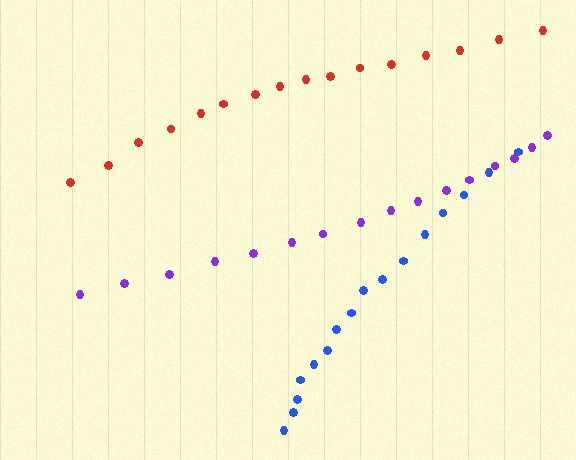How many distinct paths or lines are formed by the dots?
There are 3 distinct paths.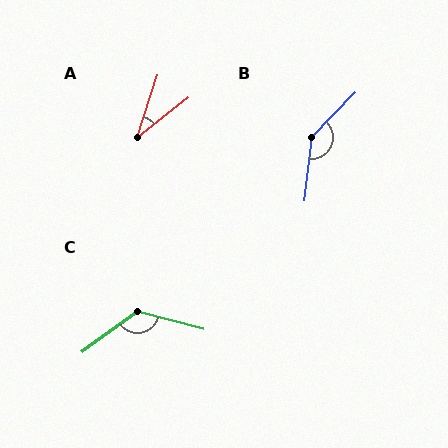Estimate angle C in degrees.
Approximately 130 degrees.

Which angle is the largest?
B, at approximately 143 degrees.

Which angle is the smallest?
A, at approximately 33 degrees.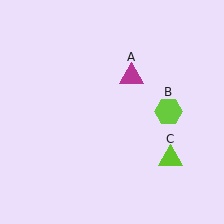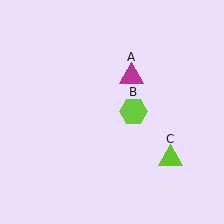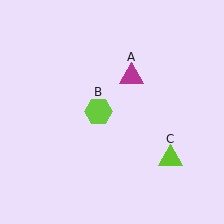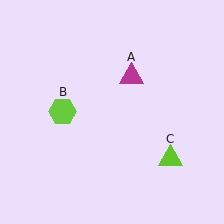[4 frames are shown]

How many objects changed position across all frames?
1 object changed position: lime hexagon (object B).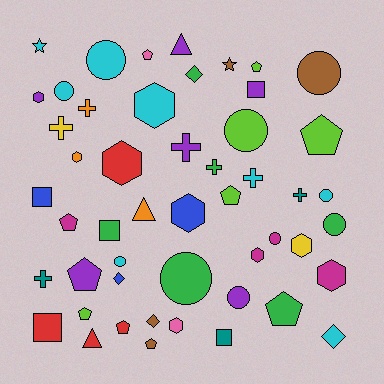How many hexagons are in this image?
There are 9 hexagons.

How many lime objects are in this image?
There are 5 lime objects.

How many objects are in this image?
There are 50 objects.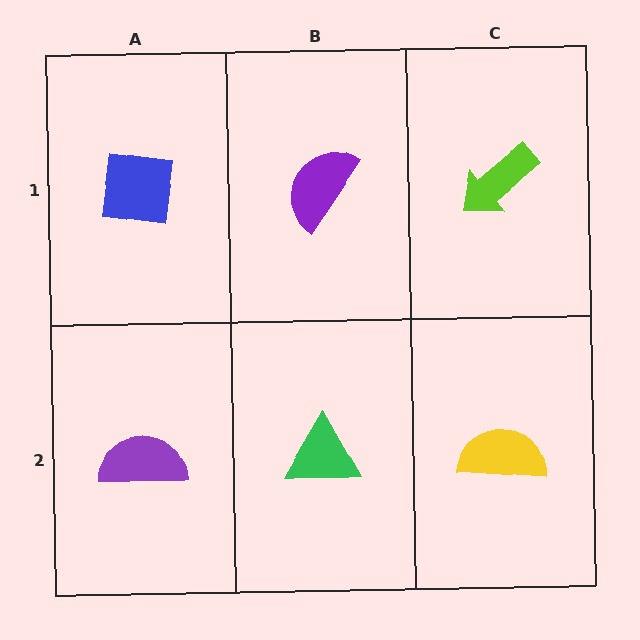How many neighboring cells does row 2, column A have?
2.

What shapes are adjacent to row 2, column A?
A blue square (row 1, column A), a green triangle (row 2, column B).